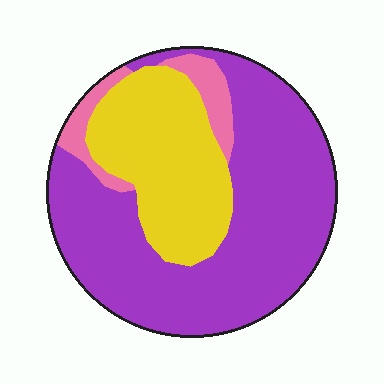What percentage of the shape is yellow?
Yellow covers roughly 30% of the shape.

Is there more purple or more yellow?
Purple.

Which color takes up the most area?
Purple, at roughly 65%.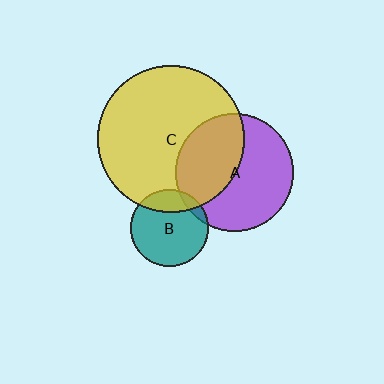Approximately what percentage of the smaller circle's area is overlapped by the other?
Approximately 40%.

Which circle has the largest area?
Circle C (yellow).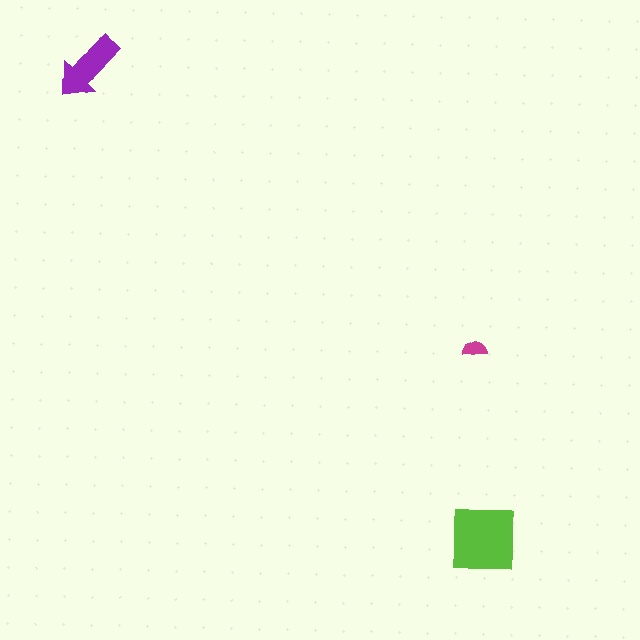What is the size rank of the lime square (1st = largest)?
1st.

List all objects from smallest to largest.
The magenta semicircle, the purple arrow, the lime square.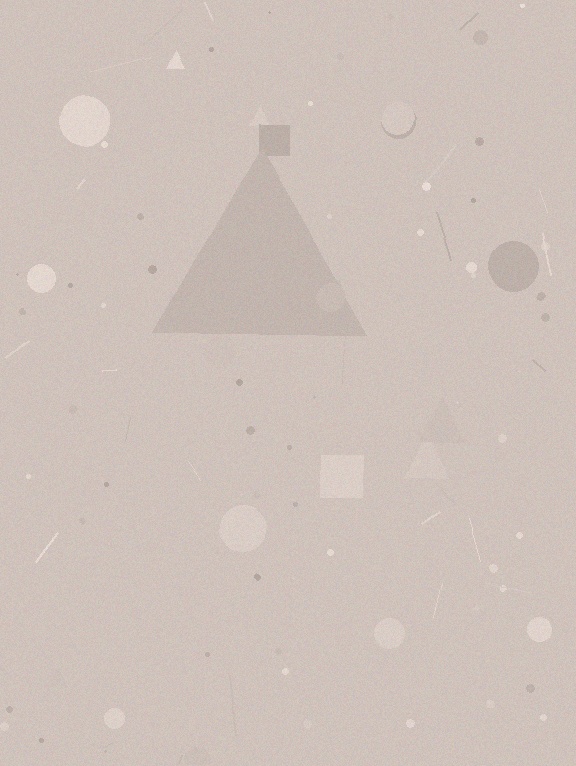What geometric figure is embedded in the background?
A triangle is embedded in the background.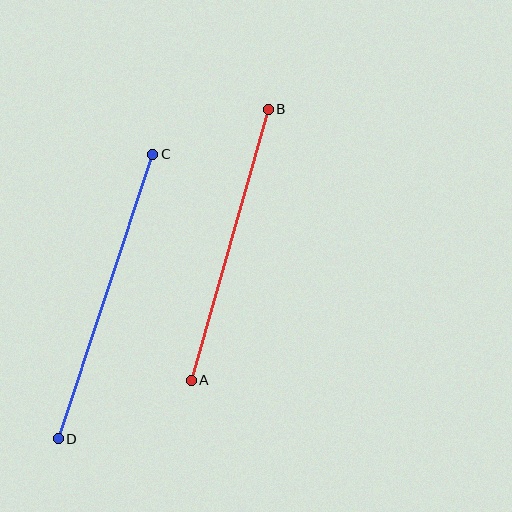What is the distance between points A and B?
The distance is approximately 282 pixels.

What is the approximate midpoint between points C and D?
The midpoint is at approximately (106, 297) pixels.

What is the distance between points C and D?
The distance is approximately 300 pixels.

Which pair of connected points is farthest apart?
Points C and D are farthest apart.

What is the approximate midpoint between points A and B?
The midpoint is at approximately (230, 245) pixels.